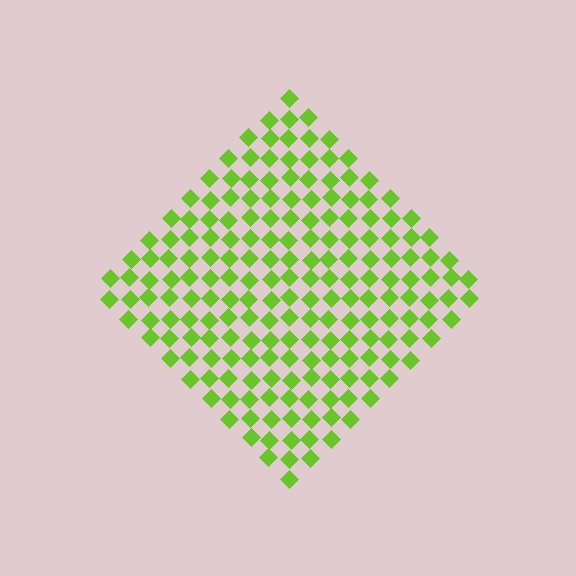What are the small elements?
The small elements are diamonds.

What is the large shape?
The large shape is a diamond.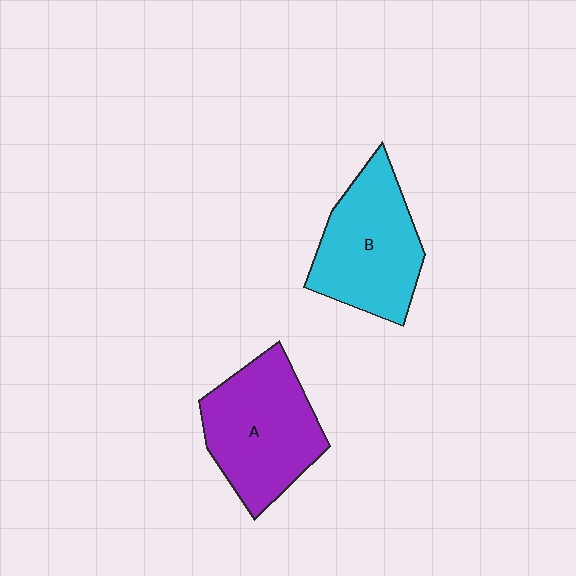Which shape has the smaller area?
Shape B (cyan).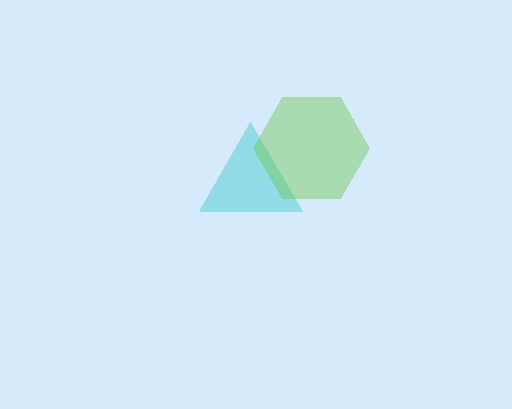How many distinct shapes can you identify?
There are 2 distinct shapes: a cyan triangle, a lime hexagon.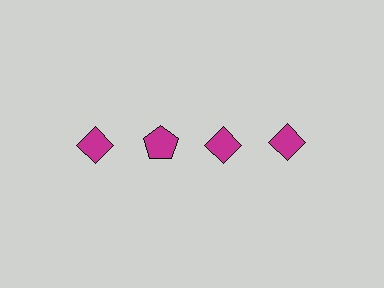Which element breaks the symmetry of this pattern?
The magenta pentagon in the top row, second from left column breaks the symmetry. All other shapes are magenta diamonds.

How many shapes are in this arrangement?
There are 4 shapes arranged in a grid pattern.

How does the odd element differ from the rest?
It has a different shape: pentagon instead of diamond.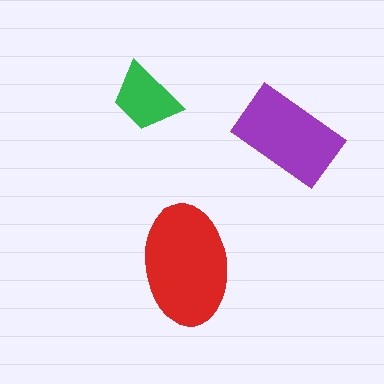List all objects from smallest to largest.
The green trapezoid, the purple rectangle, the red ellipse.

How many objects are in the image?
There are 3 objects in the image.